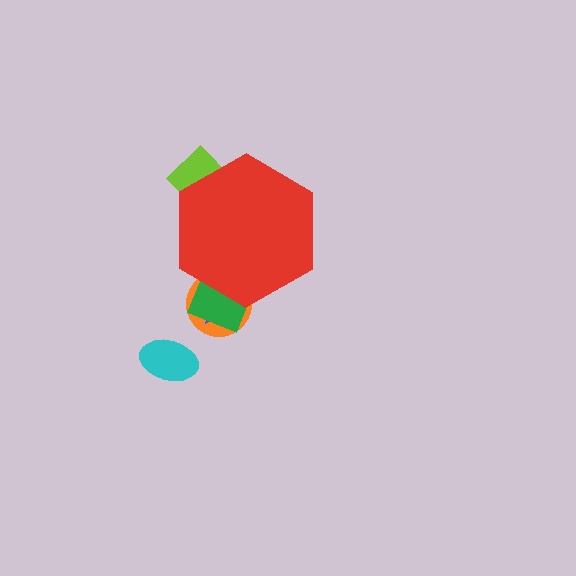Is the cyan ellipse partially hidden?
No, the cyan ellipse is fully visible.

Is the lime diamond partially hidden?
Yes, the lime diamond is partially hidden behind the red hexagon.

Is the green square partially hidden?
Yes, the green square is partially hidden behind the red hexagon.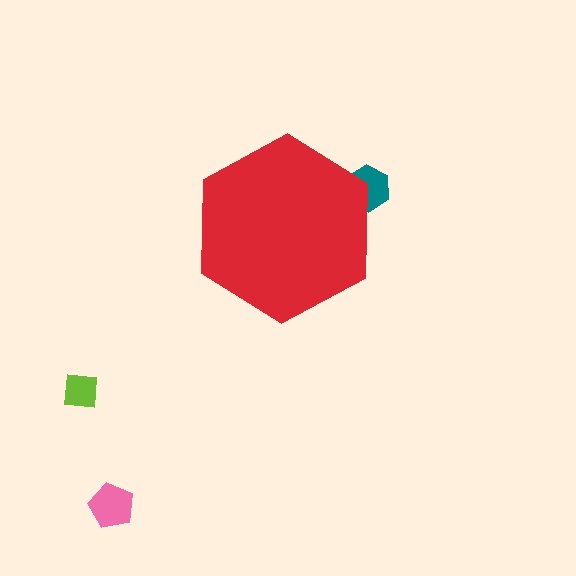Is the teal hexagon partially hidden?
Yes, the teal hexagon is partially hidden behind the red hexagon.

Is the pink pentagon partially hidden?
No, the pink pentagon is fully visible.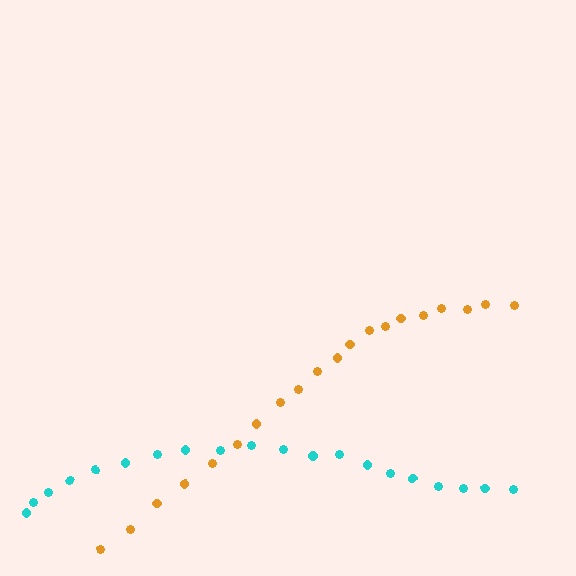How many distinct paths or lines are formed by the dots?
There are 2 distinct paths.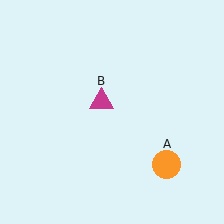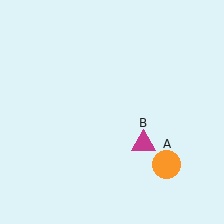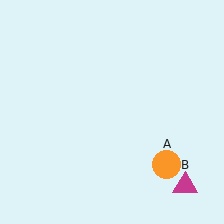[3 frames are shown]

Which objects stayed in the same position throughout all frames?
Orange circle (object A) remained stationary.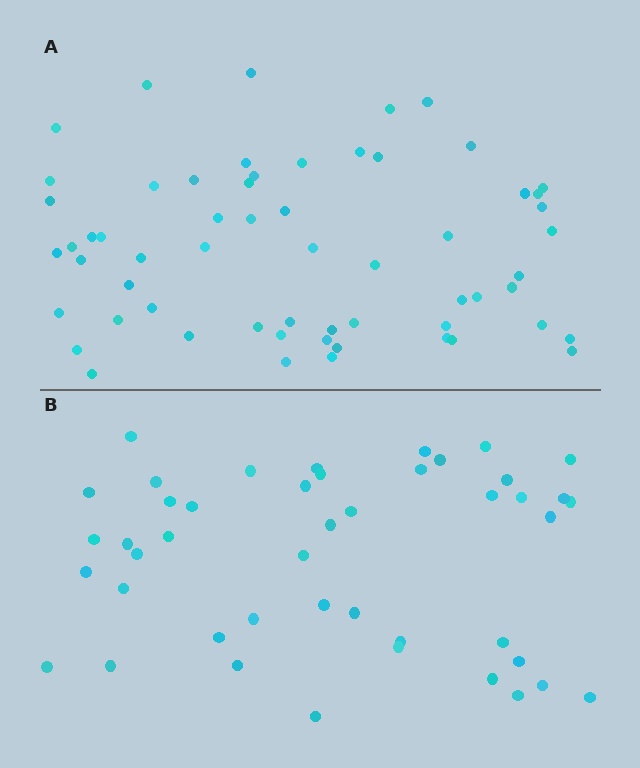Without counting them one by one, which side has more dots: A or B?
Region A (the top region) has more dots.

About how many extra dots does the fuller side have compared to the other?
Region A has approximately 15 more dots than region B.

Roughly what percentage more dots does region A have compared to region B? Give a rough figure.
About 35% more.